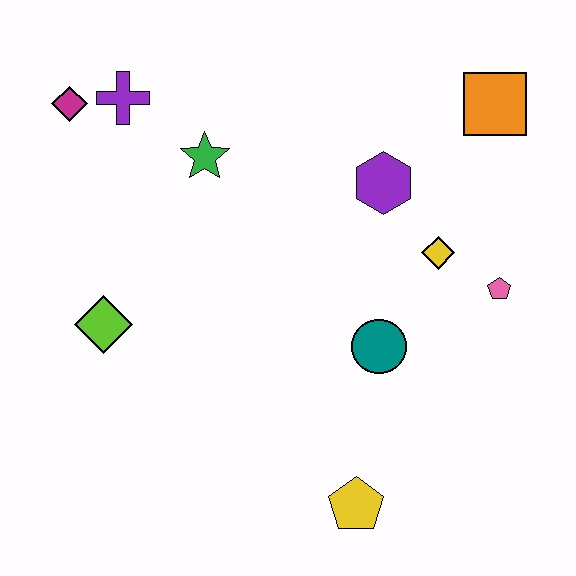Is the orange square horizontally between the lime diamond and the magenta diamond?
No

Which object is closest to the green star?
The purple cross is closest to the green star.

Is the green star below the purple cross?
Yes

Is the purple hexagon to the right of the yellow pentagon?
Yes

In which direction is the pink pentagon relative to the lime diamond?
The pink pentagon is to the right of the lime diamond.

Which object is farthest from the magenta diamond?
The yellow pentagon is farthest from the magenta diamond.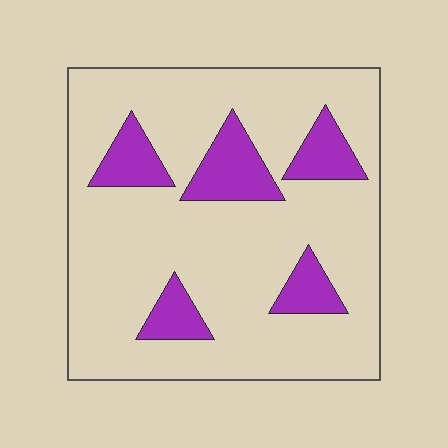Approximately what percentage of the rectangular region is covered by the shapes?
Approximately 20%.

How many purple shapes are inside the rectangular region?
5.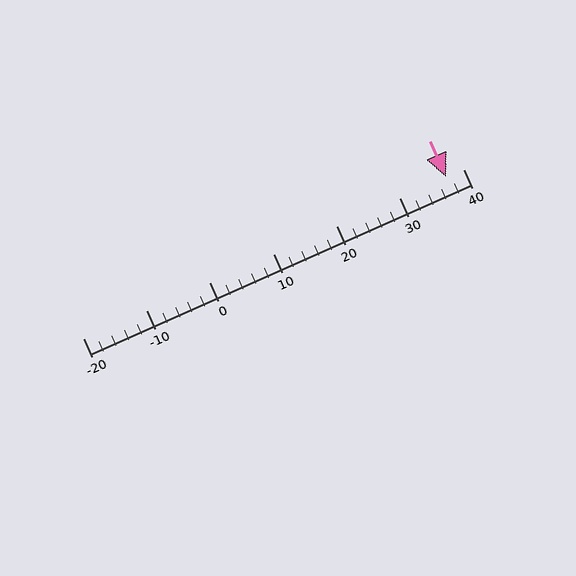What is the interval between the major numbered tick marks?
The major tick marks are spaced 10 units apart.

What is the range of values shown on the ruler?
The ruler shows values from -20 to 40.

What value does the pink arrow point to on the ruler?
The pink arrow points to approximately 37.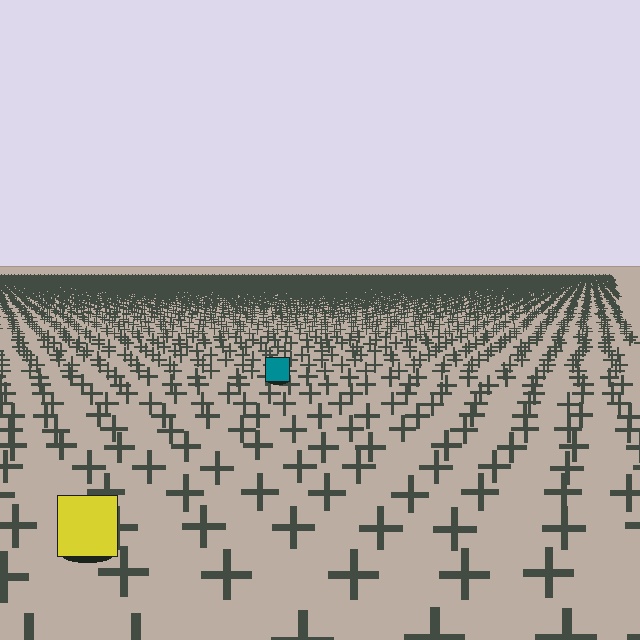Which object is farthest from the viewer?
The teal square is farthest from the viewer. It appears smaller and the ground texture around it is denser.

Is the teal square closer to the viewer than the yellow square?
No. The yellow square is closer — you can tell from the texture gradient: the ground texture is coarser near it.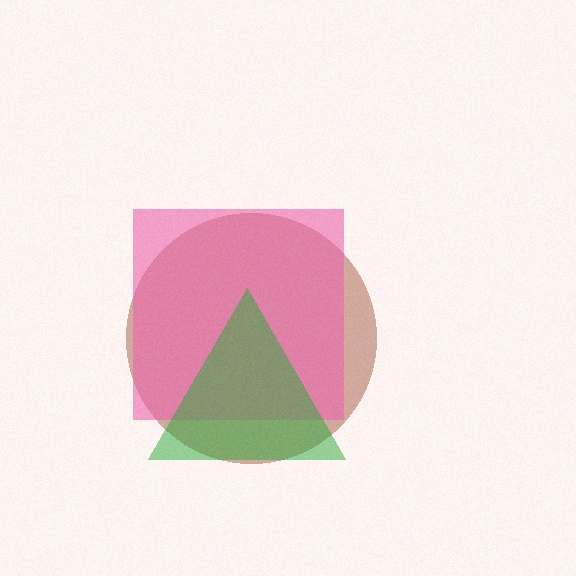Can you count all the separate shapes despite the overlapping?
Yes, there are 3 separate shapes.